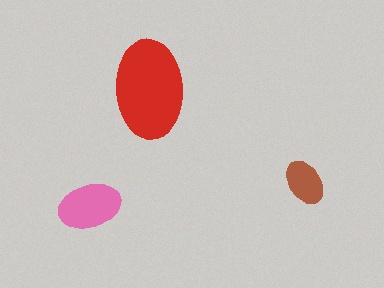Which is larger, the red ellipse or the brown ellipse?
The red one.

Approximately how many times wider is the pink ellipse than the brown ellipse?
About 1.5 times wider.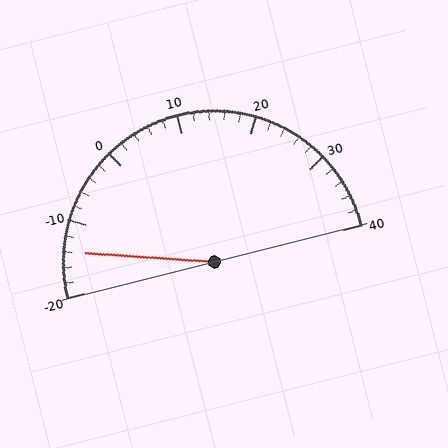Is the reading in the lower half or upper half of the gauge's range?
The reading is in the lower half of the range (-20 to 40).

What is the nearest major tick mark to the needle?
The nearest major tick mark is -10.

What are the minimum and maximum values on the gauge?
The gauge ranges from -20 to 40.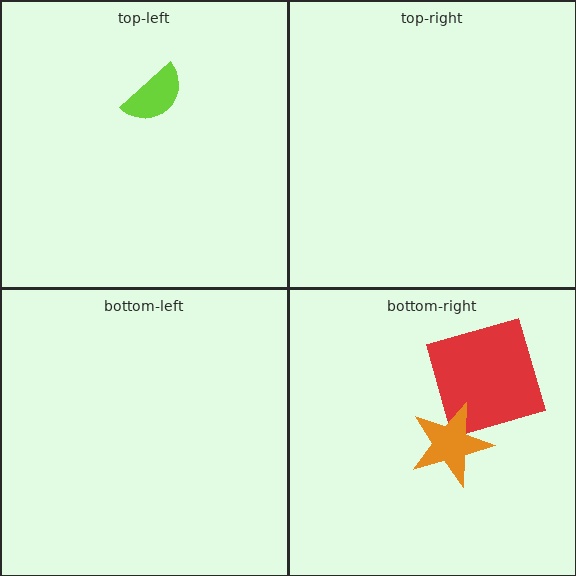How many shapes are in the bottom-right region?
2.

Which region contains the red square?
The bottom-right region.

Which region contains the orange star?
The bottom-right region.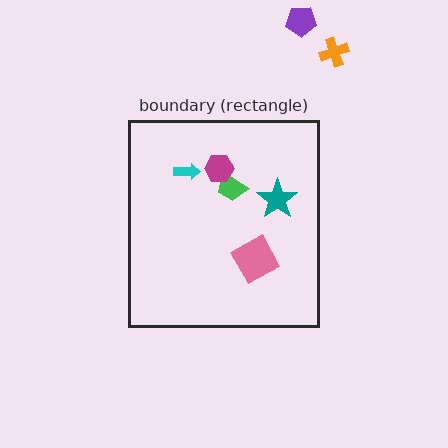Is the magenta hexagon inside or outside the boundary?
Inside.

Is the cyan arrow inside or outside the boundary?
Inside.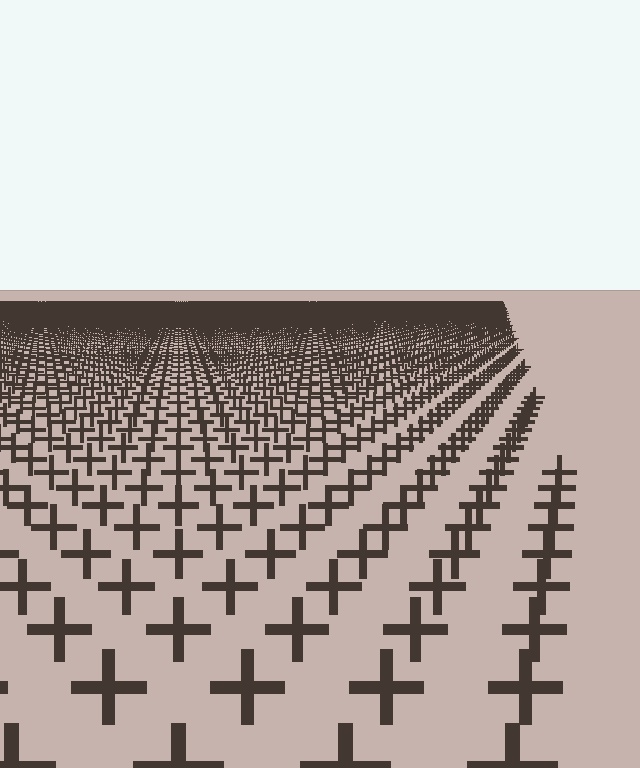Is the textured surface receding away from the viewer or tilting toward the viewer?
The surface is receding away from the viewer. Texture elements get smaller and denser toward the top.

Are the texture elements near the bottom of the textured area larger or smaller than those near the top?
Larger. Near the bottom, elements are closer to the viewer and appear at a bigger on-screen size.